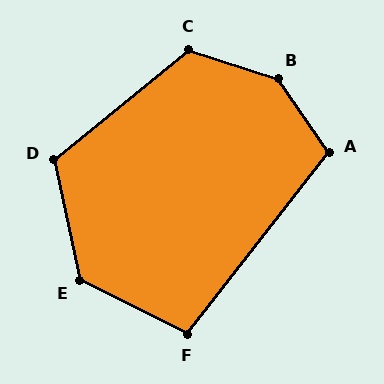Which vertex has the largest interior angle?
B, at approximately 142 degrees.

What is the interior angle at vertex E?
Approximately 129 degrees (obtuse).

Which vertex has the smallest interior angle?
F, at approximately 101 degrees.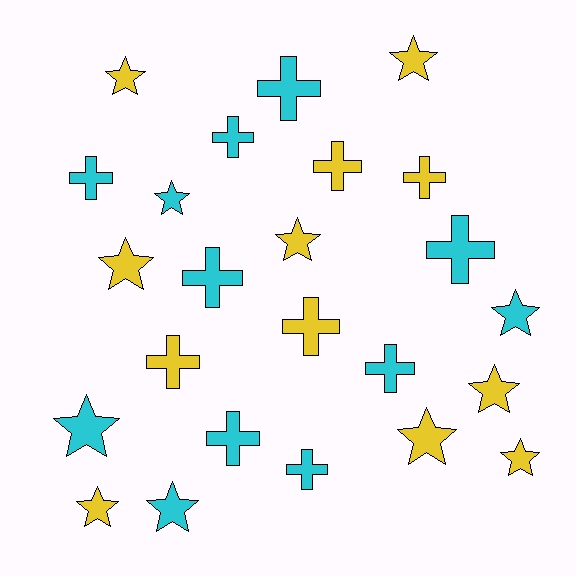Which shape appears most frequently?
Cross, with 12 objects.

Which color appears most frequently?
Cyan, with 12 objects.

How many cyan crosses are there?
There are 8 cyan crosses.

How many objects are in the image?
There are 24 objects.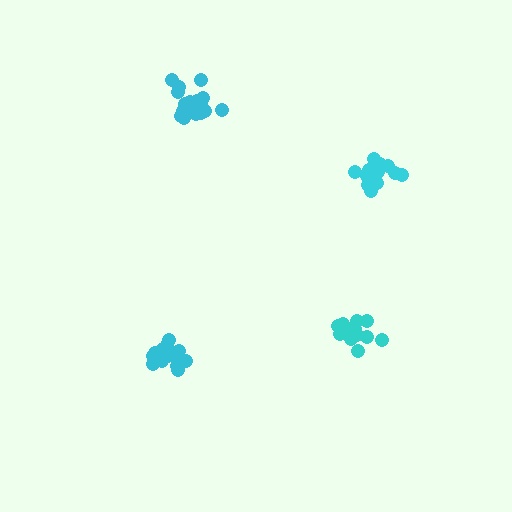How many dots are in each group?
Group 1: 18 dots, Group 2: 21 dots, Group 3: 19 dots, Group 4: 15 dots (73 total).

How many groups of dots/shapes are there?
There are 4 groups.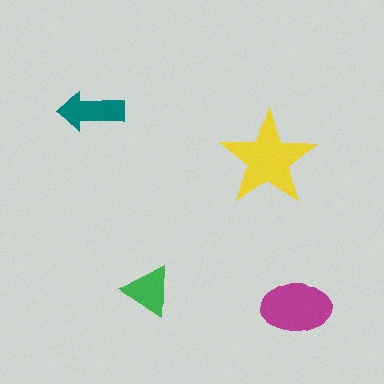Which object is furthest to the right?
The magenta ellipse is rightmost.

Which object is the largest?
The yellow star.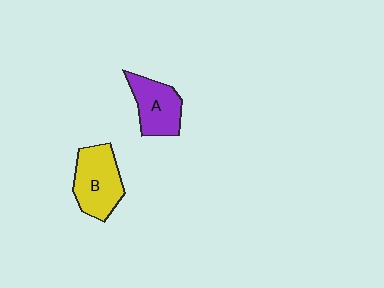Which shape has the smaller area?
Shape A (purple).